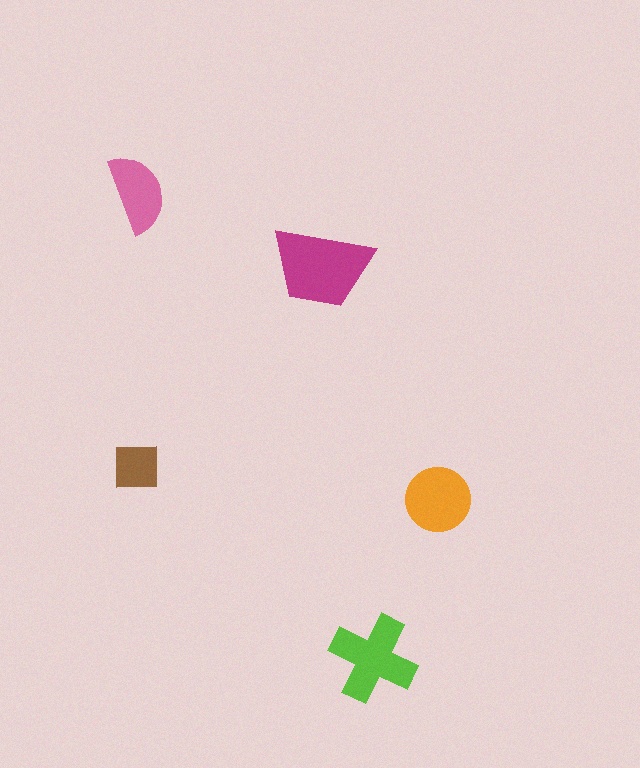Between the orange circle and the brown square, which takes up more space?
The orange circle.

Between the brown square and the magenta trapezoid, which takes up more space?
The magenta trapezoid.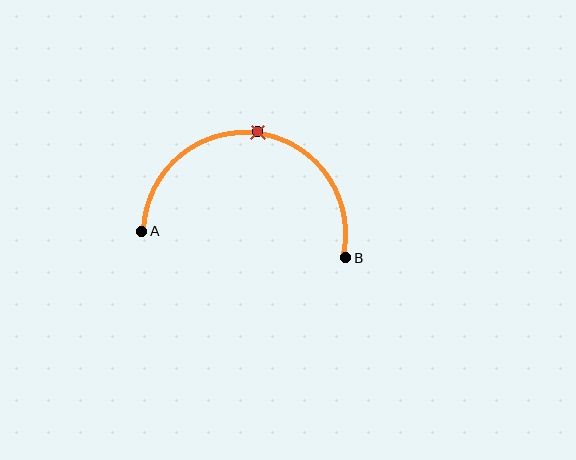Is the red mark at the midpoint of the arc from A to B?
Yes. The red mark lies on the arc at equal arc-length from both A and B — it is the arc midpoint.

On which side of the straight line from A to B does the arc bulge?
The arc bulges above the straight line connecting A and B.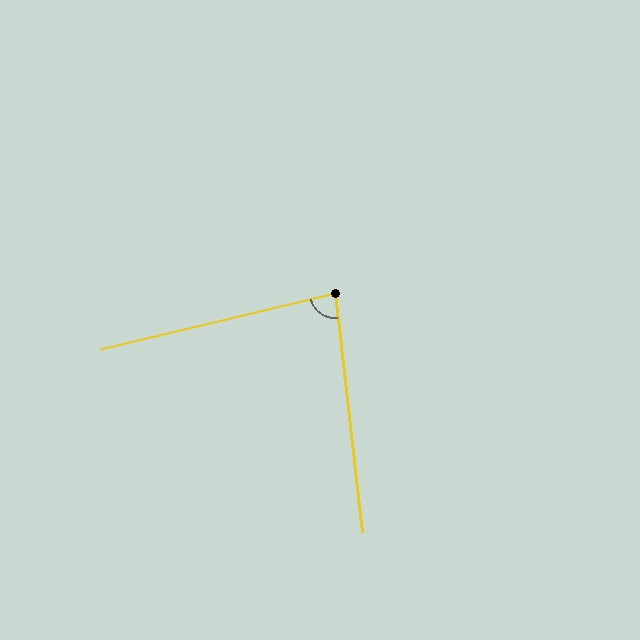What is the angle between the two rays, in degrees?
Approximately 83 degrees.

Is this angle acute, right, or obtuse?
It is acute.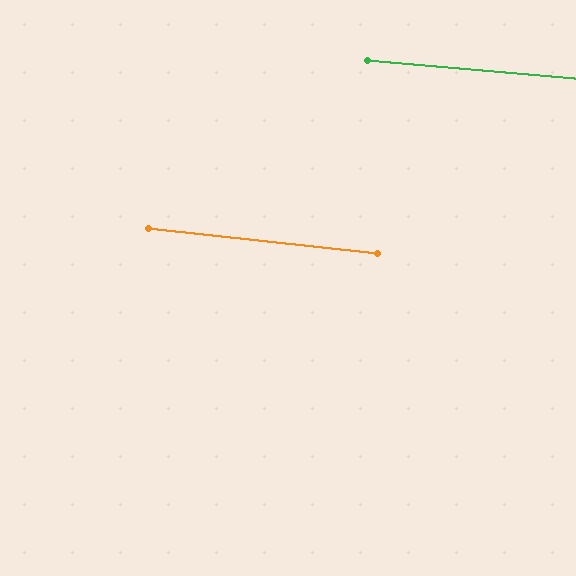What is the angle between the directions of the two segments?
Approximately 1 degree.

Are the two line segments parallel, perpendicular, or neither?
Parallel — their directions differ by only 1.0°.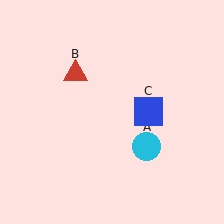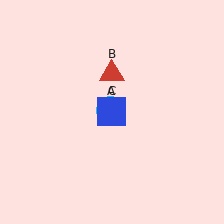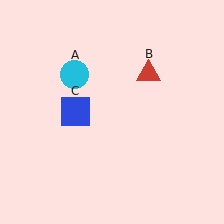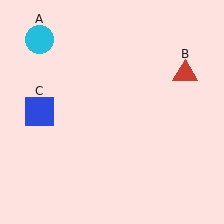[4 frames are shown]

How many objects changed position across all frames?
3 objects changed position: cyan circle (object A), red triangle (object B), blue square (object C).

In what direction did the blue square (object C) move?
The blue square (object C) moved left.